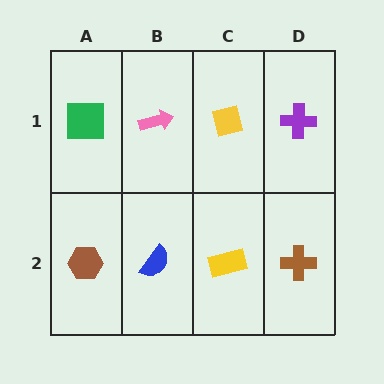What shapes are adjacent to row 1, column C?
A yellow rectangle (row 2, column C), a pink arrow (row 1, column B), a purple cross (row 1, column D).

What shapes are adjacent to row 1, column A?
A brown hexagon (row 2, column A), a pink arrow (row 1, column B).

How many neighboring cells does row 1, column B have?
3.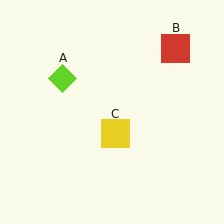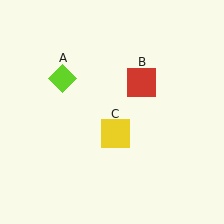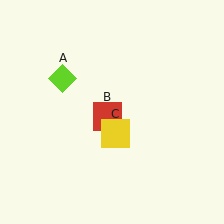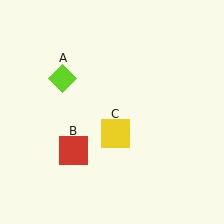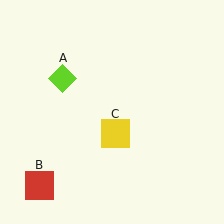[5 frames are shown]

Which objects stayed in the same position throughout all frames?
Lime diamond (object A) and yellow square (object C) remained stationary.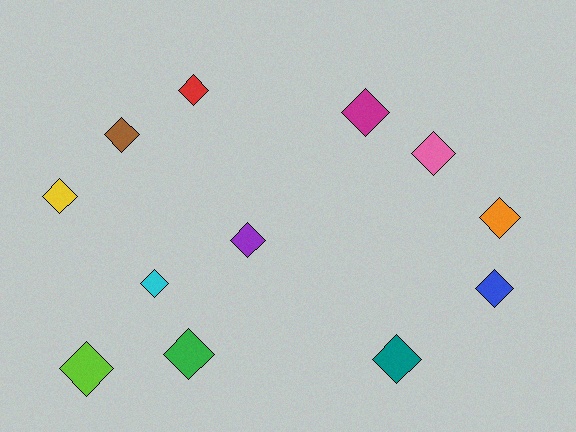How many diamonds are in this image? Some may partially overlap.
There are 12 diamonds.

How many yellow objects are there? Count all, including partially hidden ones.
There is 1 yellow object.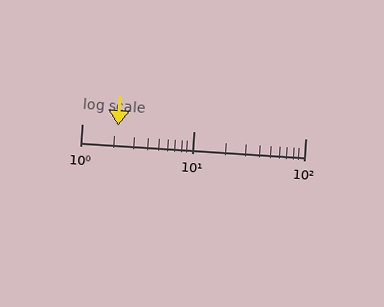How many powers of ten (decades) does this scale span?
The scale spans 2 decades, from 1 to 100.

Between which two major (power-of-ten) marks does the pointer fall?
The pointer is between 1 and 10.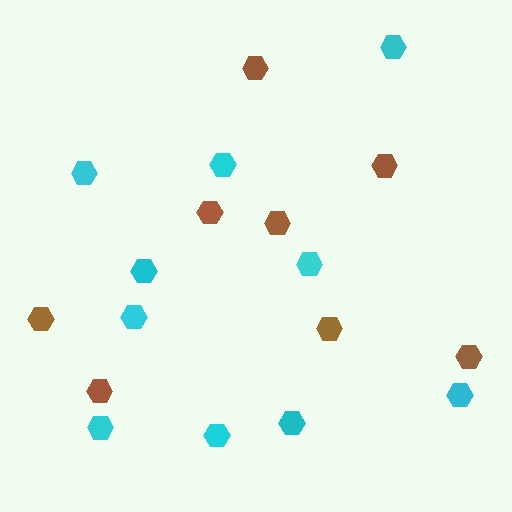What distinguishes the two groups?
There are 2 groups: one group of cyan hexagons (10) and one group of brown hexagons (8).